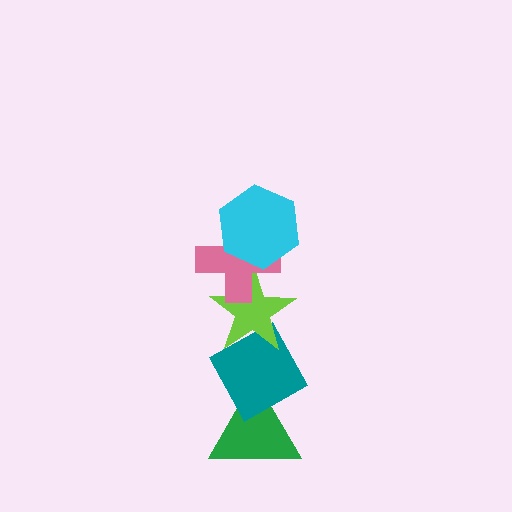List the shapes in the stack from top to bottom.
From top to bottom: the cyan hexagon, the pink cross, the lime star, the teal diamond, the green triangle.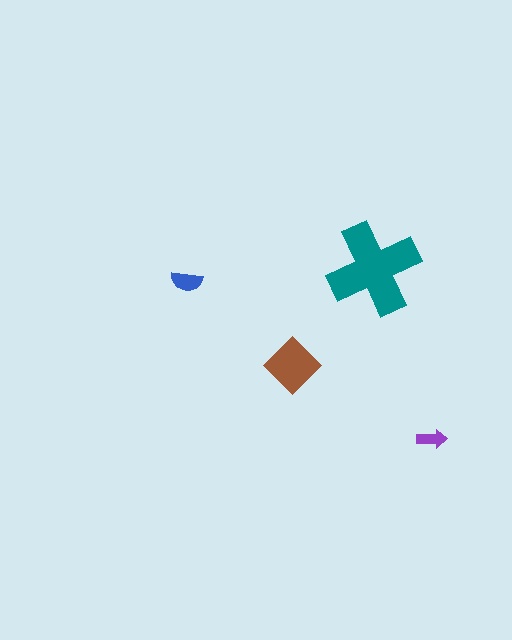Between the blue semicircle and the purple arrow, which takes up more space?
The blue semicircle.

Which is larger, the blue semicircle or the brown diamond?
The brown diamond.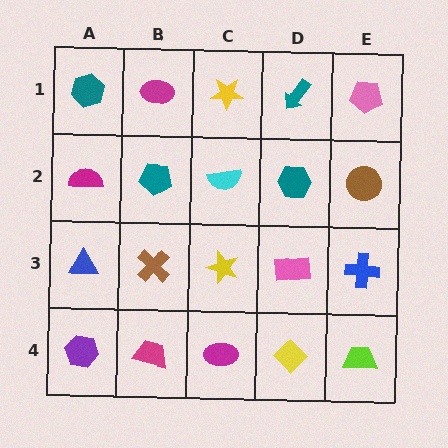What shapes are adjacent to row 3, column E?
A brown circle (row 2, column E), a lime trapezoid (row 4, column E), a pink rectangle (row 3, column D).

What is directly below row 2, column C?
A yellow star.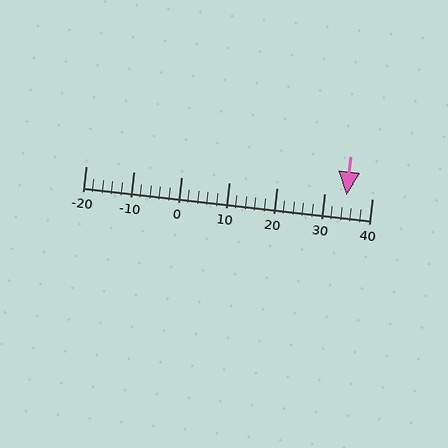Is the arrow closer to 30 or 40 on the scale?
The arrow is closer to 30.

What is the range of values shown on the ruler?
The ruler shows values from -20 to 40.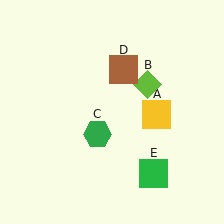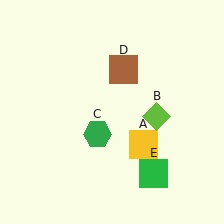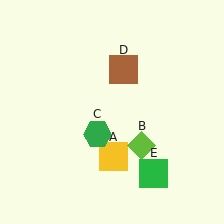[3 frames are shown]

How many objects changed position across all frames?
2 objects changed position: yellow square (object A), lime diamond (object B).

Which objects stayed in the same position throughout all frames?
Green hexagon (object C) and brown square (object D) and green square (object E) remained stationary.